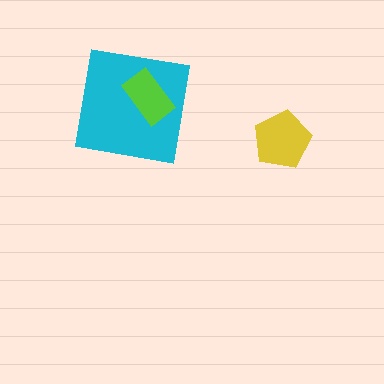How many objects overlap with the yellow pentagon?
0 objects overlap with the yellow pentagon.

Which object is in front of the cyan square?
The lime rectangle is in front of the cyan square.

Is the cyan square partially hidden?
Yes, it is partially covered by another shape.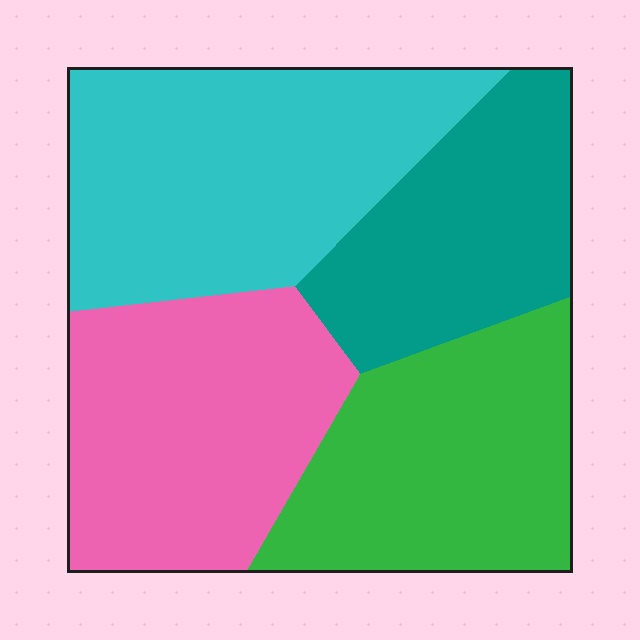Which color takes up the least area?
Teal, at roughly 20%.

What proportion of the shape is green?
Green covers about 25% of the shape.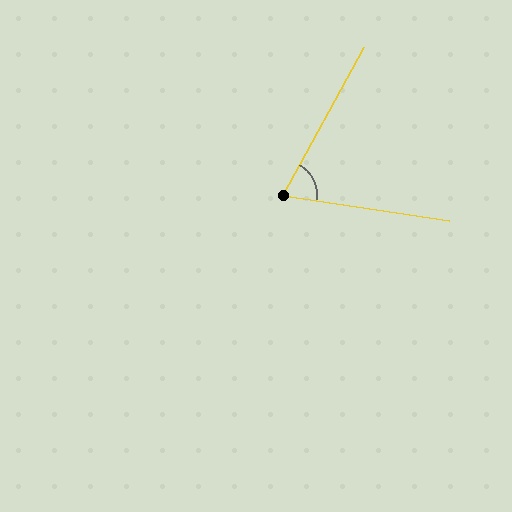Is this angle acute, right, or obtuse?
It is acute.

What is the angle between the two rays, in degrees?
Approximately 70 degrees.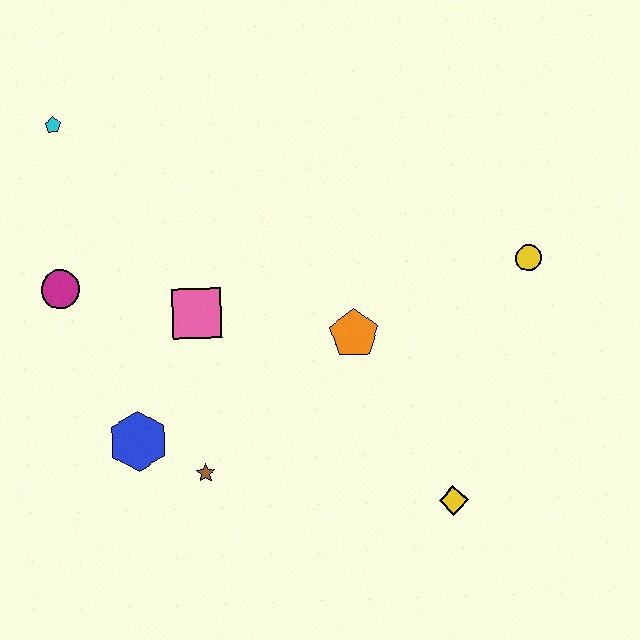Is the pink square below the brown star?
No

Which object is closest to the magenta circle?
The pink square is closest to the magenta circle.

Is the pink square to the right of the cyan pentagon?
Yes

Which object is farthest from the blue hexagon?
The yellow circle is farthest from the blue hexagon.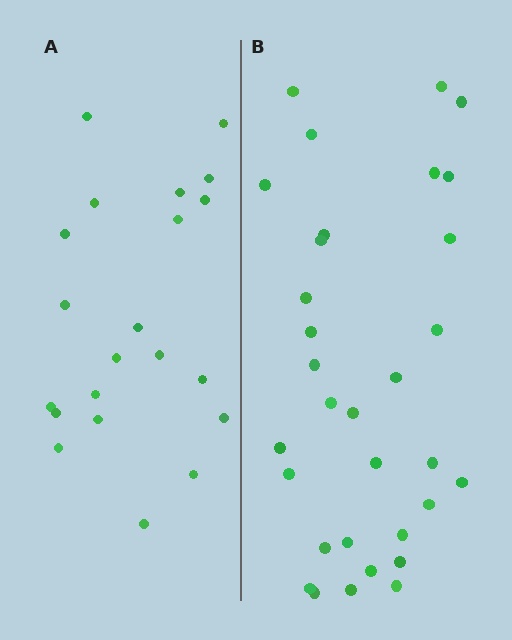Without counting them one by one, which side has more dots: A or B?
Region B (the right region) has more dots.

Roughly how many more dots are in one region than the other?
Region B has roughly 12 or so more dots than region A.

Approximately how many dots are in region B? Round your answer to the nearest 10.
About 30 dots. (The exact count is 32, which rounds to 30.)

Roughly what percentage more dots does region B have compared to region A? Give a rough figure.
About 50% more.